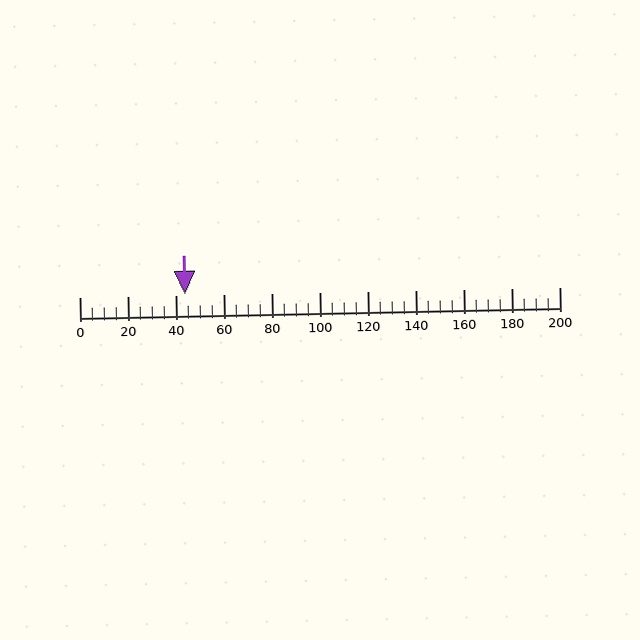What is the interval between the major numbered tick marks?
The major tick marks are spaced 20 units apart.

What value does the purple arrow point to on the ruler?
The purple arrow points to approximately 44.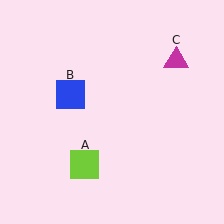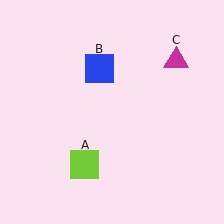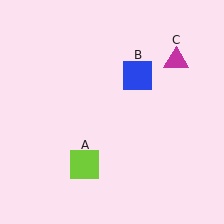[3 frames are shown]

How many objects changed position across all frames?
1 object changed position: blue square (object B).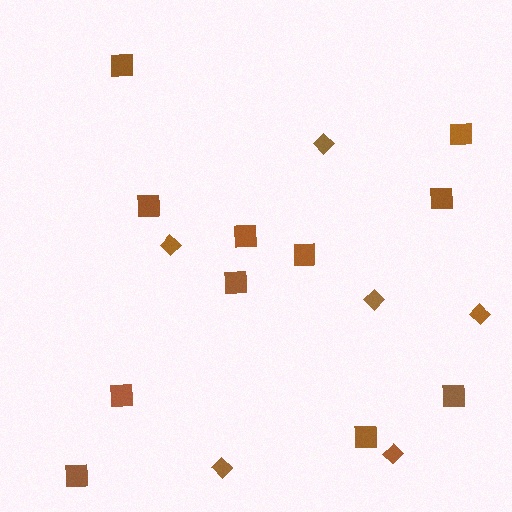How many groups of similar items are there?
There are 2 groups: one group of squares (11) and one group of diamonds (6).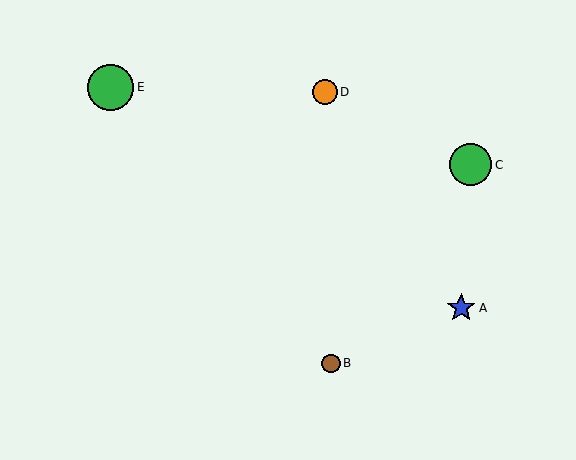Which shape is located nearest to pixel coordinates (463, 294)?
The blue star (labeled A) at (461, 308) is nearest to that location.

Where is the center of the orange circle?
The center of the orange circle is at (325, 92).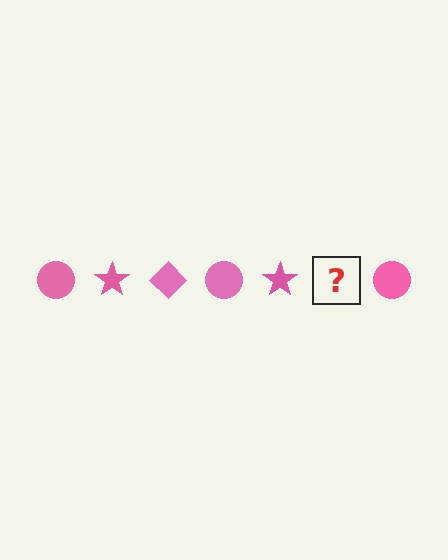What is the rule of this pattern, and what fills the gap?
The rule is that the pattern cycles through circle, star, diamond shapes in pink. The gap should be filled with a pink diamond.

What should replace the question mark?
The question mark should be replaced with a pink diamond.